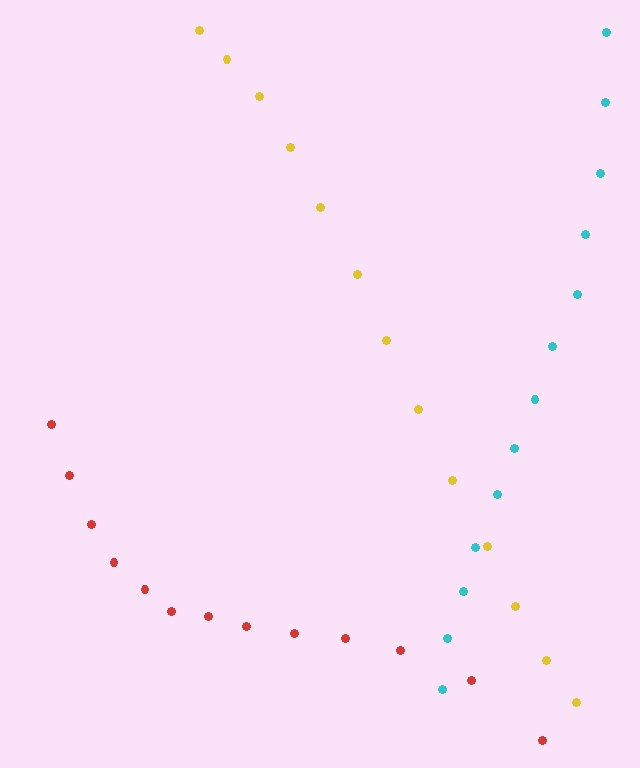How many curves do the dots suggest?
There are 3 distinct paths.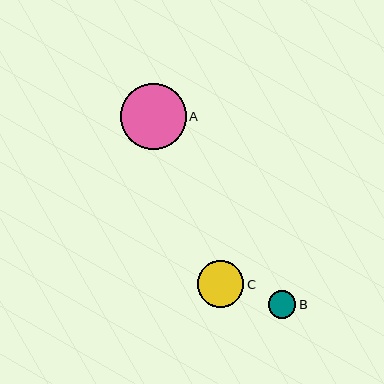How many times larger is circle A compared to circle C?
Circle A is approximately 1.4 times the size of circle C.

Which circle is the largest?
Circle A is the largest with a size of approximately 66 pixels.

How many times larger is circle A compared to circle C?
Circle A is approximately 1.4 times the size of circle C.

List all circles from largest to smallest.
From largest to smallest: A, C, B.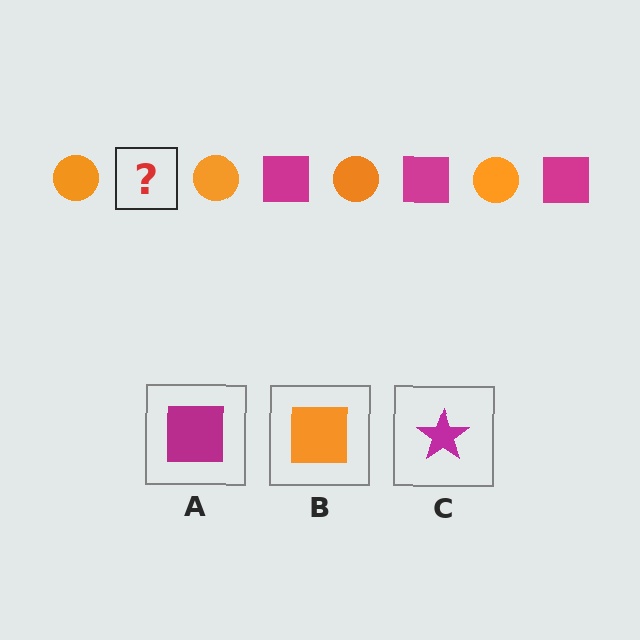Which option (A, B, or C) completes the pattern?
A.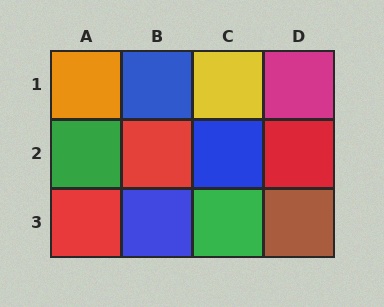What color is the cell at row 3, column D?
Brown.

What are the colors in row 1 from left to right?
Orange, blue, yellow, magenta.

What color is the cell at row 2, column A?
Green.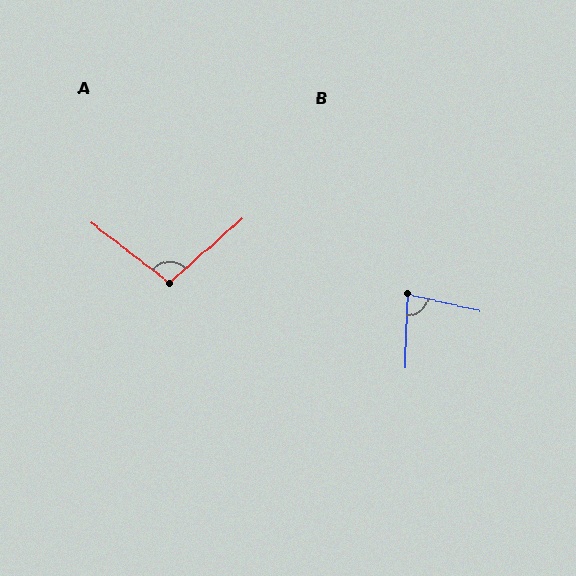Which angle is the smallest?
B, at approximately 79 degrees.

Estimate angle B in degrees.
Approximately 79 degrees.